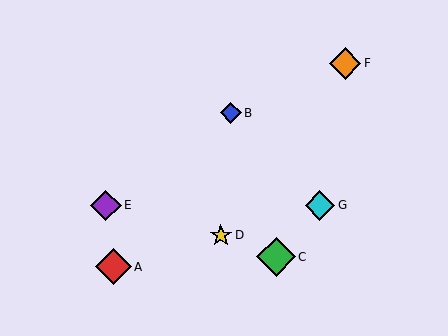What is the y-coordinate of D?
Object D is at y≈235.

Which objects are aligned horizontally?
Objects E, G are aligned horizontally.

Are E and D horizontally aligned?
No, E is at y≈205 and D is at y≈235.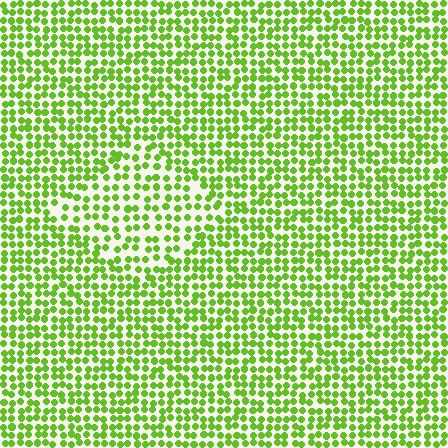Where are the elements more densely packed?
The elements are more densely packed outside the diamond boundary.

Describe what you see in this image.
The image contains small lime elements arranged at two different densities. A diamond-shaped region is visible where the elements are less densely packed than the surrounding area.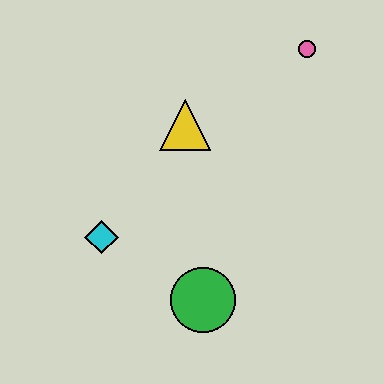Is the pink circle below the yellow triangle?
No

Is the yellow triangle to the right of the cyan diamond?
Yes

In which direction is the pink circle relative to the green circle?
The pink circle is above the green circle.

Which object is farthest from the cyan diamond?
The pink circle is farthest from the cyan diamond.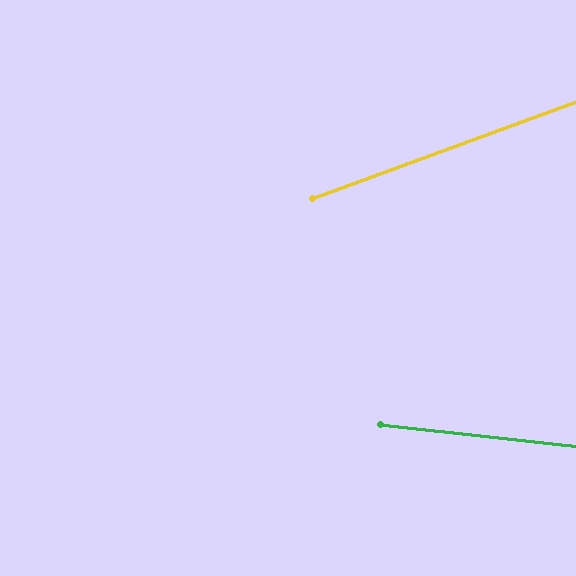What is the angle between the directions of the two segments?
Approximately 26 degrees.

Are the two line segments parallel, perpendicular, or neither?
Neither parallel nor perpendicular — they differ by about 26°.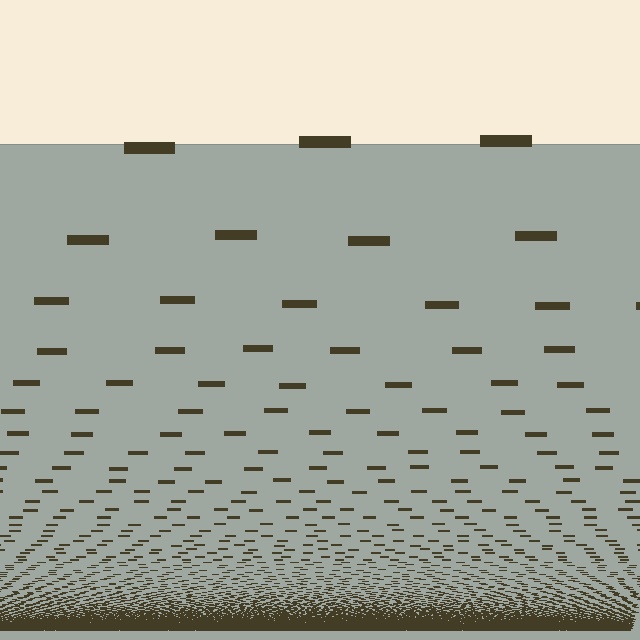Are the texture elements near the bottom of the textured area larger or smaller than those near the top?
Smaller. The gradient is inverted — elements near the bottom are smaller and denser.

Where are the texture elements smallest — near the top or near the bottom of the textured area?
Near the bottom.